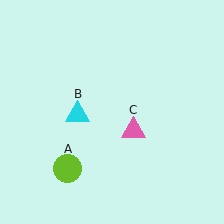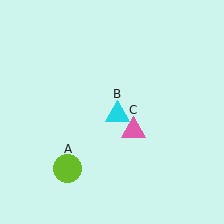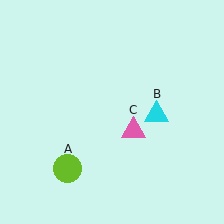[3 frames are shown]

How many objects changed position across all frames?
1 object changed position: cyan triangle (object B).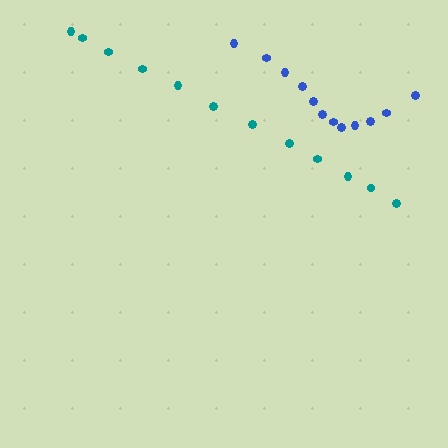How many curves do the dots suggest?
There are 2 distinct paths.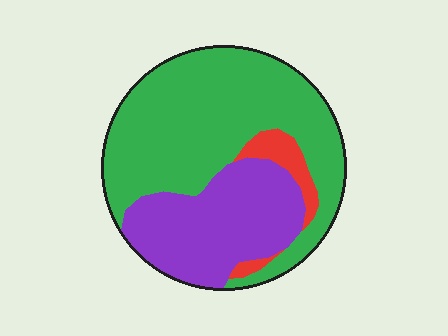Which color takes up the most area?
Green, at roughly 60%.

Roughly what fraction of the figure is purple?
Purple takes up about one third (1/3) of the figure.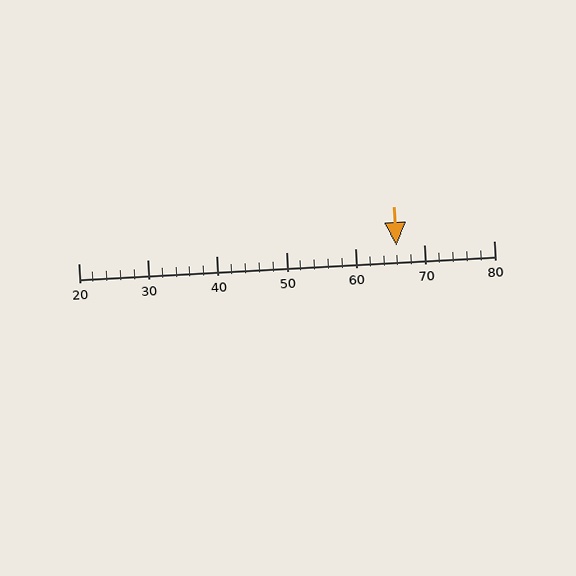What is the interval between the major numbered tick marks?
The major tick marks are spaced 10 units apart.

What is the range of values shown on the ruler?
The ruler shows values from 20 to 80.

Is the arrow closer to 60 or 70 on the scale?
The arrow is closer to 70.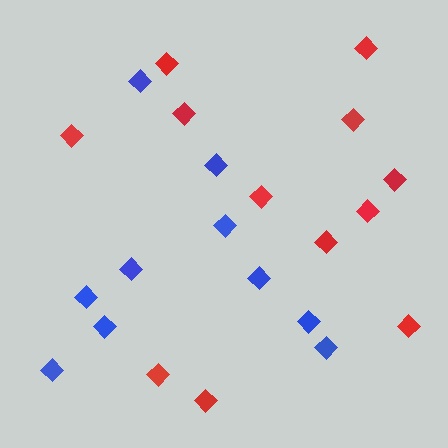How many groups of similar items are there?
There are 2 groups: one group of blue diamonds (10) and one group of red diamonds (12).